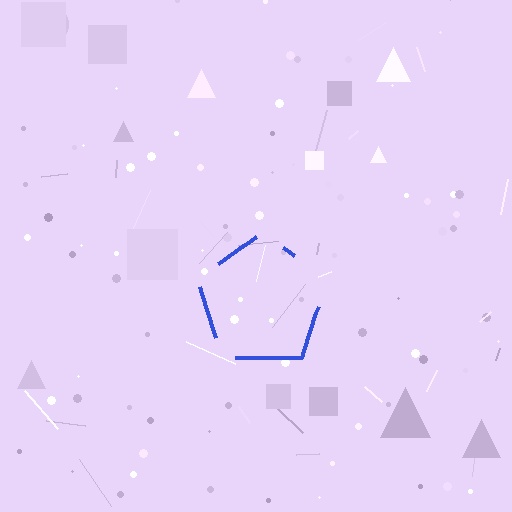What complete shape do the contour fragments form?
The contour fragments form a pentagon.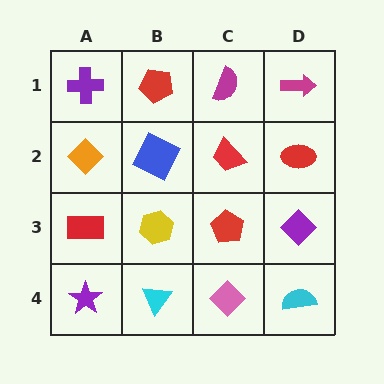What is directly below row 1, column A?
An orange diamond.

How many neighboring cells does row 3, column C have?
4.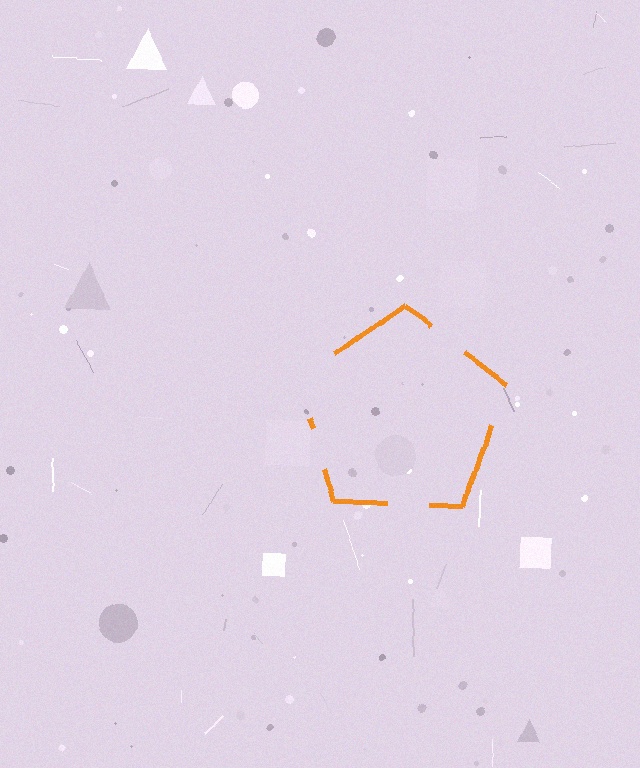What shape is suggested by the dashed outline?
The dashed outline suggests a pentagon.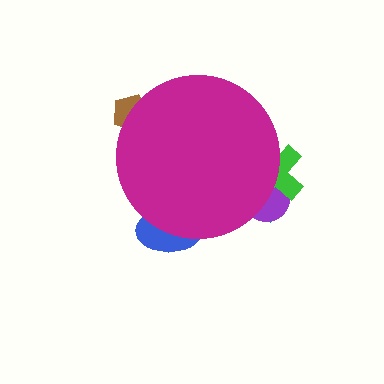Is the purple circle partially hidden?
Yes, the purple circle is partially hidden behind the magenta circle.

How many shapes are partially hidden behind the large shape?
5 shapes are partially hidden.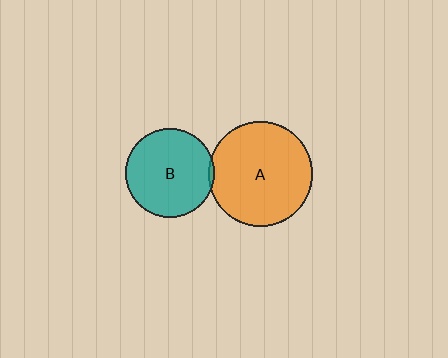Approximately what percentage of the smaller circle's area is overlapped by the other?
Approximately 5%.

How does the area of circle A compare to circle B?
Approximately 1.4 times.